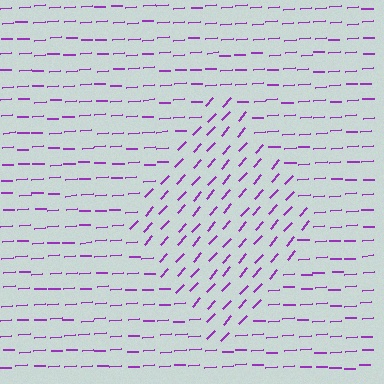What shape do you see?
I see a diamond.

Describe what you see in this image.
The image is filled with small purple line segments. A diamond region in the image has lines oriented differently from the surrounding lines, creating a visible texture boundary.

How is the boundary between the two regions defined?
The boundary is defined purely by a change in line orientation (approximately 45 degrees difference). All lines are the same color and thickness.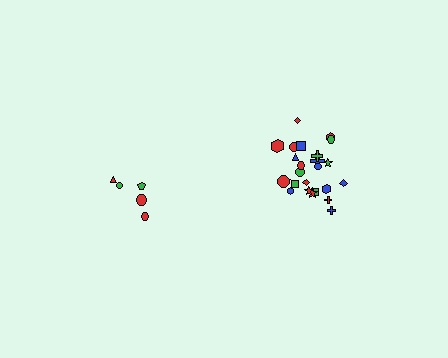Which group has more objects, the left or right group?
The right group.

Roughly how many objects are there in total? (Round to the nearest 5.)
Roughly 30 objects in total.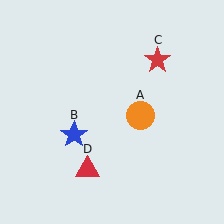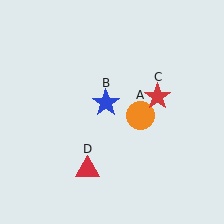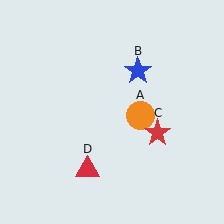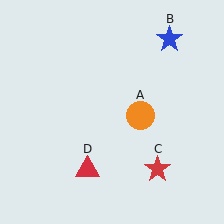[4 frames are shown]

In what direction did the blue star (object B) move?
The blue star (object B) moved up and to the right.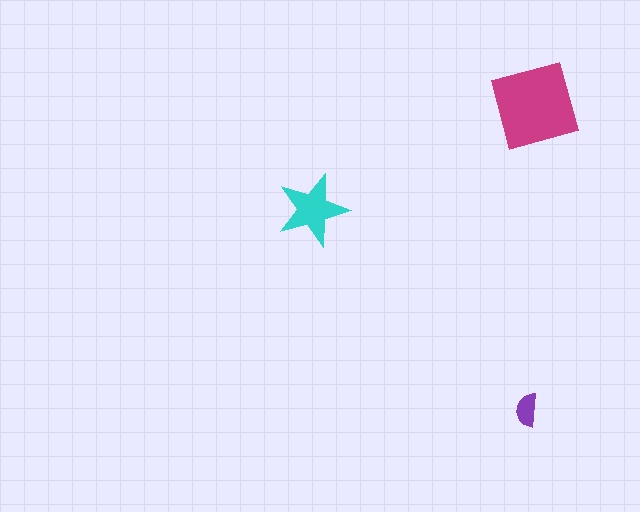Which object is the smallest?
The purple semicircle.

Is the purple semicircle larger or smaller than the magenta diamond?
Smaller.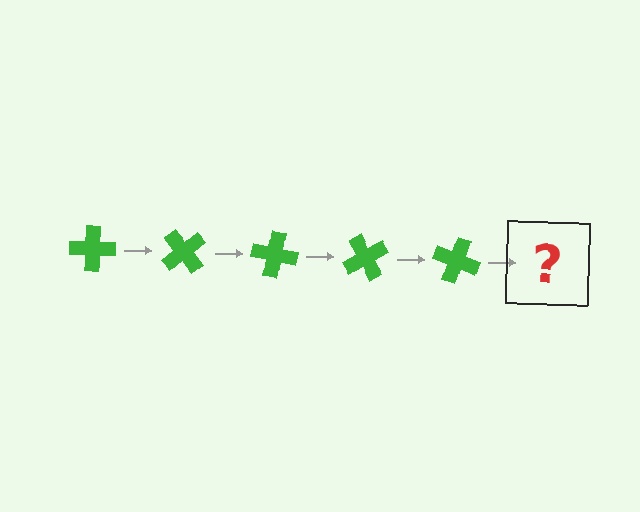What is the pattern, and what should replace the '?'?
The pattern is that the cross rotates 50 degrees each step. The '?' should be a green cross rotated 250 degrees.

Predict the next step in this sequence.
The next step is a green cross rotated 250 degrees.